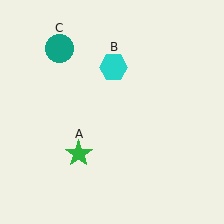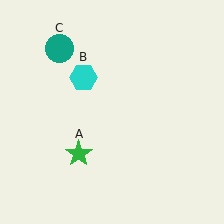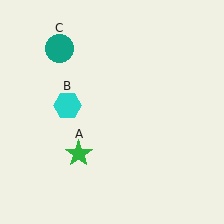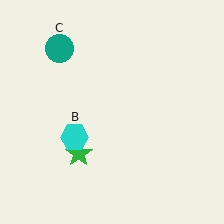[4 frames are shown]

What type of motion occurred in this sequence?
The cyan hexagon (object B) rotated counterclockwise around the center of the scene.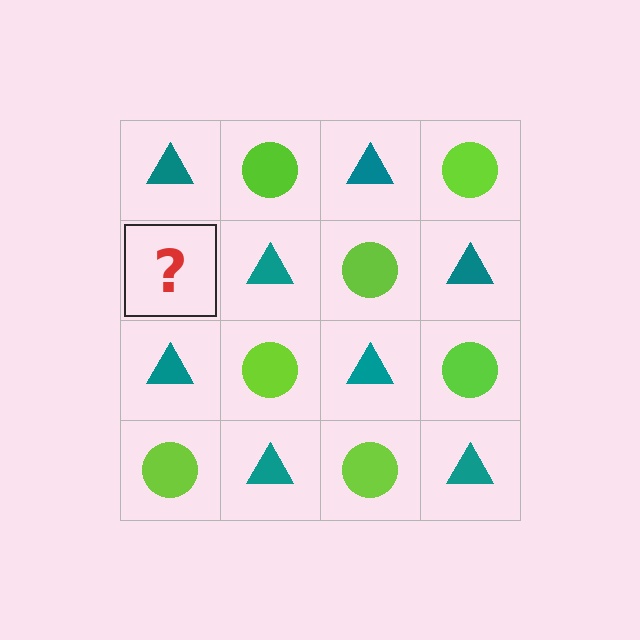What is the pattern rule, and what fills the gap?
The rule is that it alternates teal triangle and lime circle in a checkerboard pattern. The gap should be filled with a lime circle.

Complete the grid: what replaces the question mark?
The question mark should be replaced with a lime circle.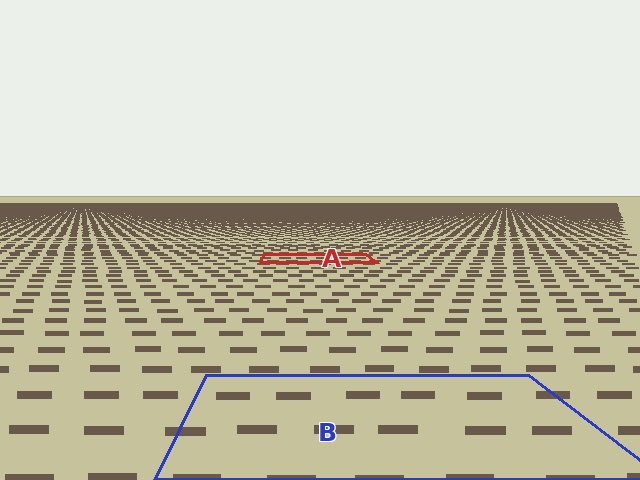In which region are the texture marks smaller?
The texture marks are smaller in region A, because it is farther away.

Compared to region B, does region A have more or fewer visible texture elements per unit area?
Region A has more texture elements per unit area — they are packed more densely because it is farther away.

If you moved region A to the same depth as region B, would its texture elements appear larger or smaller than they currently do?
They would appear larger. At a closer depth, the same texture elements are projected at a bigger on-screen size.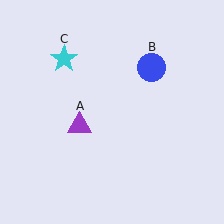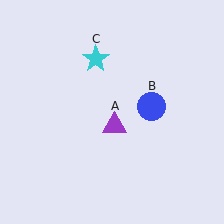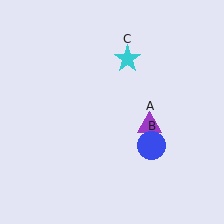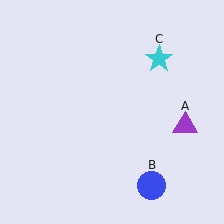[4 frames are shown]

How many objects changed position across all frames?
3 objects changed position: purple triangle (object A), blue circle (object B), cyan star (object C).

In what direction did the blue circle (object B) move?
The blue circle (object B) moved down.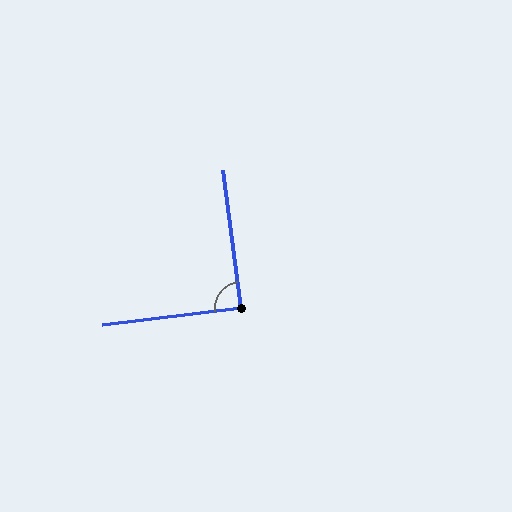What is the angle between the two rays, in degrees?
Approximately 89 degrees.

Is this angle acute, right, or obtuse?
It is approximately a right angle.